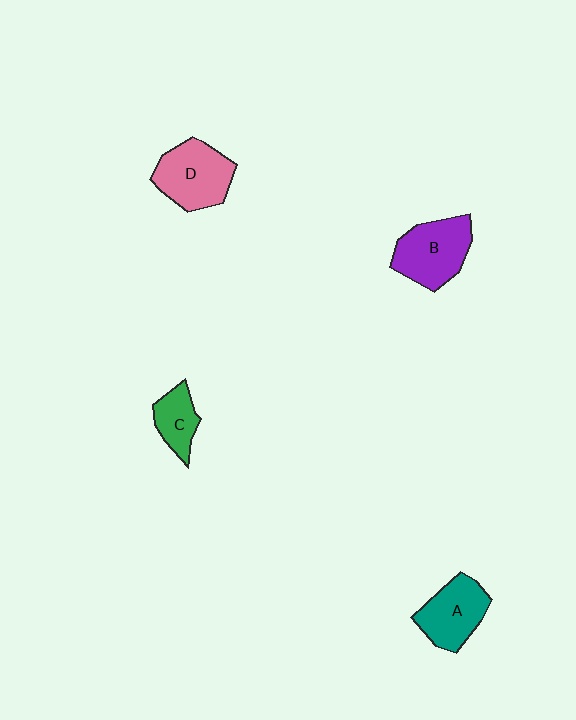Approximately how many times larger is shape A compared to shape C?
Approximately 1.6 times.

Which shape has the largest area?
Shape D (pink).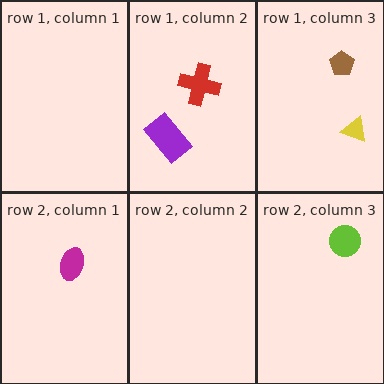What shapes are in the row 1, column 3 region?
The brown pentagon, the yellow triangle.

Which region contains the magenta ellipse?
The row 2, column 1 region.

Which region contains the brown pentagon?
The row 1, column 3 region.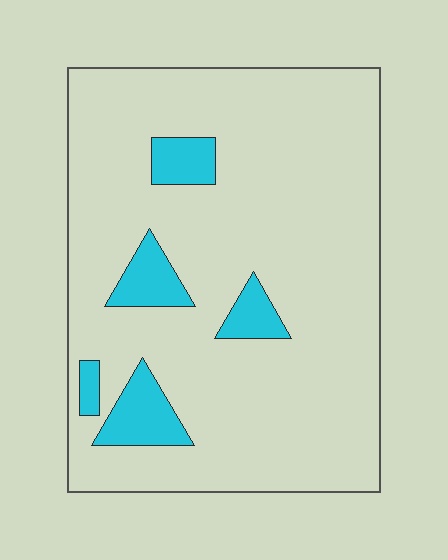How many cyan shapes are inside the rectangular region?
5.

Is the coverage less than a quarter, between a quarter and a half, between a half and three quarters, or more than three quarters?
Less than a quarter.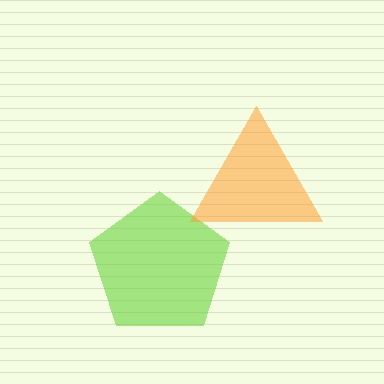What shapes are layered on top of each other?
The layered shapes are: a lime pentagon, an orange triangle.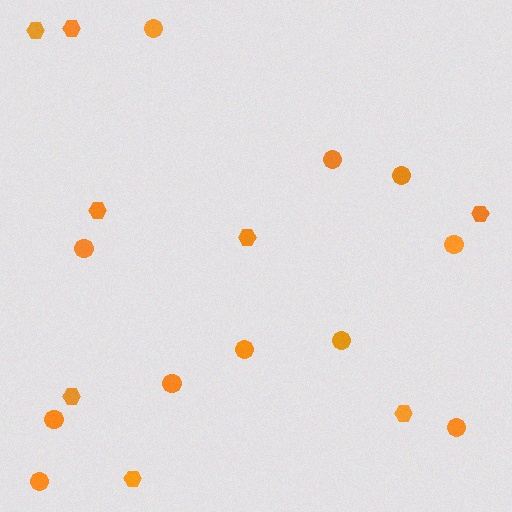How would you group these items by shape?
There are 2 groups: one group of circles (11) and one group of hexagons (8).